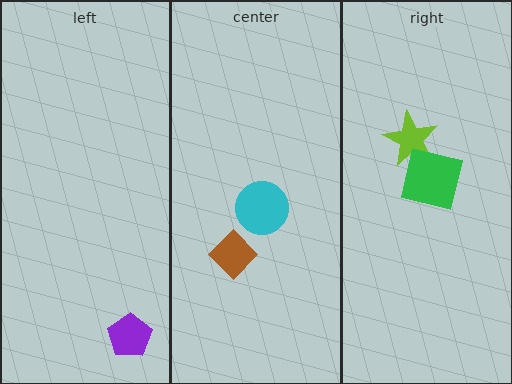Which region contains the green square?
The right region.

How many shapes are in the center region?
2.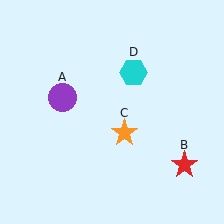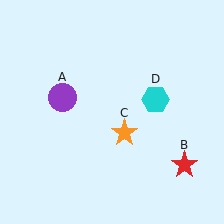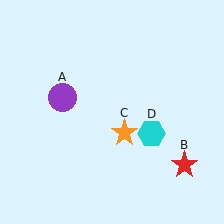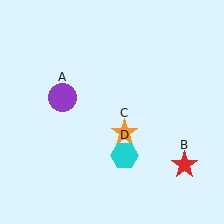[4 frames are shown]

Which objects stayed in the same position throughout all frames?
Purple circle (object A) and red star (object B) and orange star (object C) remained stationary.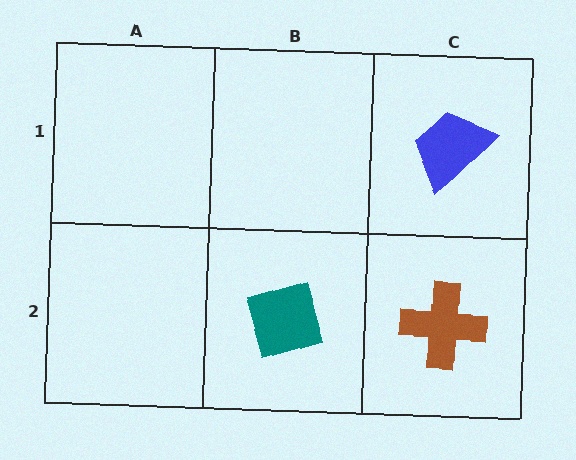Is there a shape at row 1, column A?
No, that cell is empty.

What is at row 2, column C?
A brown cross.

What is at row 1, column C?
A blue trapezoid.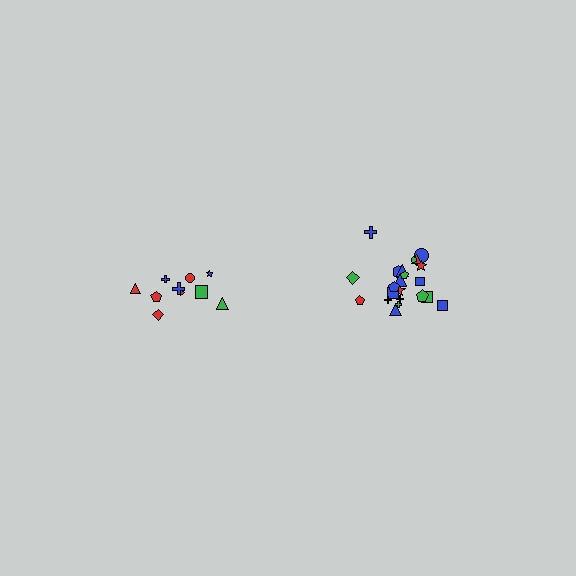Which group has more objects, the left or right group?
The right group.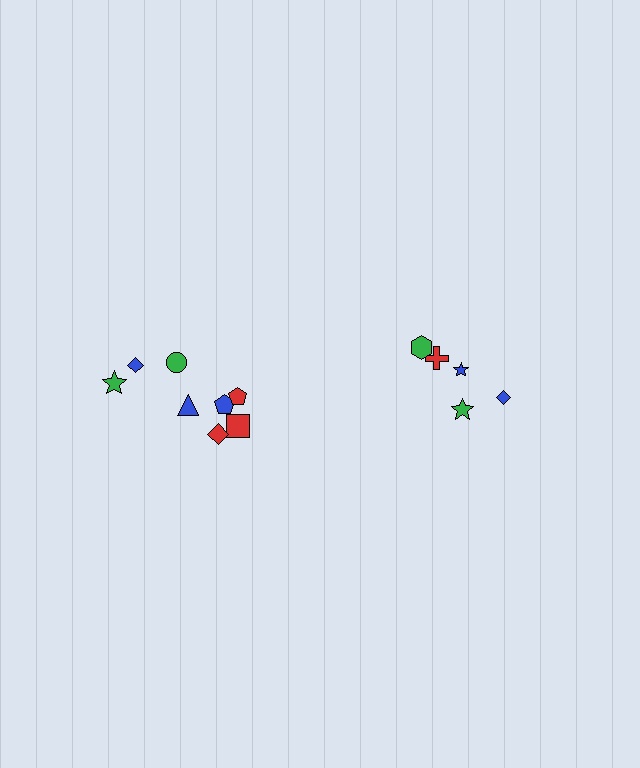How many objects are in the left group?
There are 8 objects.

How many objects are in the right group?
There are 5 objects.